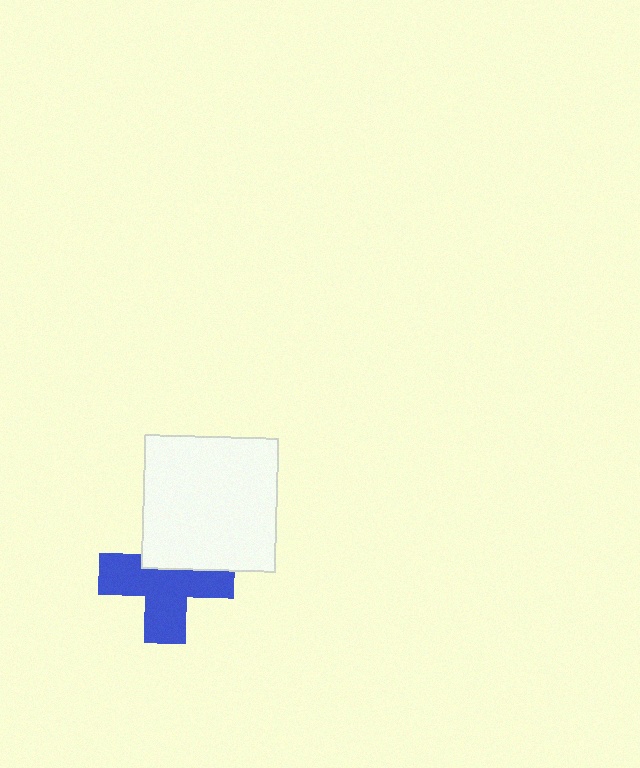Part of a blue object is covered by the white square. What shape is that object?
It is a cross.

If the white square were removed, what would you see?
You would see the complete blue cross.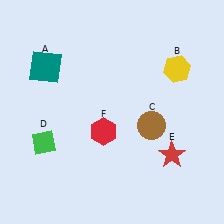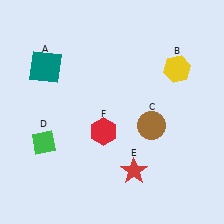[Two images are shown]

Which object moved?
The red star (E) moved left.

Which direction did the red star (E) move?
The red star (E) moved left.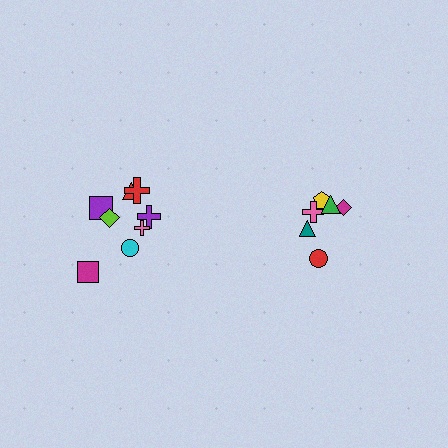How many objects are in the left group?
There are 8 objects.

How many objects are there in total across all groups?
There are 14 objects.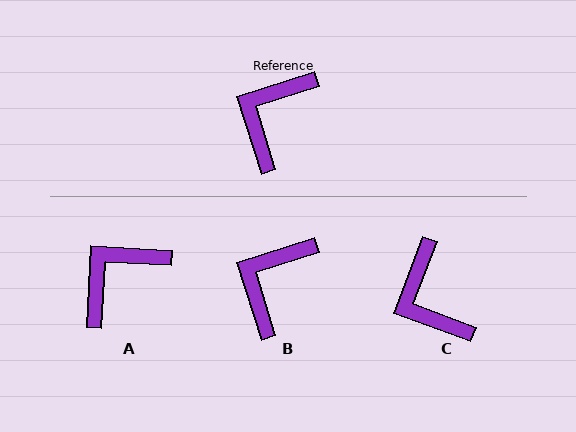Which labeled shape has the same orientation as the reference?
B.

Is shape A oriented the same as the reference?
No, it is off by about 20 degrees.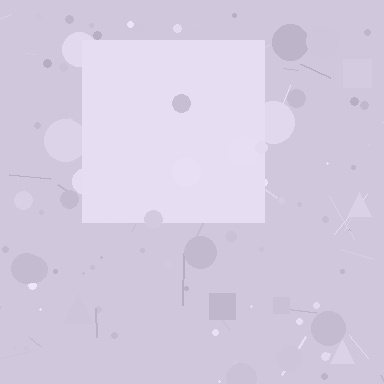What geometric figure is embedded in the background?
A square is embedded in the background.